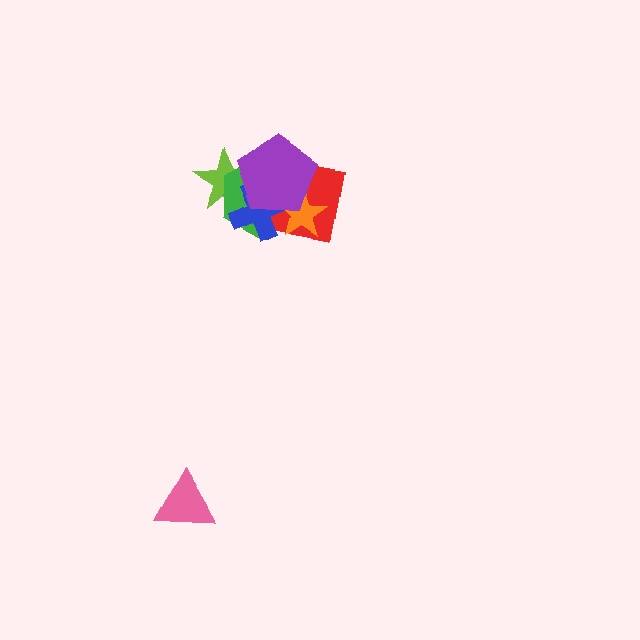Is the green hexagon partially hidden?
Yes, it is partially covered by another shape.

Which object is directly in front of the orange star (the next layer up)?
The blue cross is directly in front of the orange star.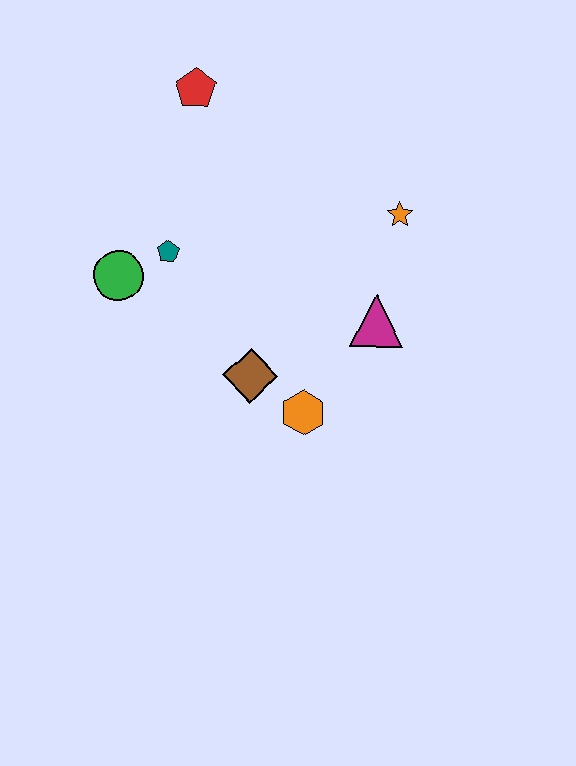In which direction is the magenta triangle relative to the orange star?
The magenta triangle is below the orange star.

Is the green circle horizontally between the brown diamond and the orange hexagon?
No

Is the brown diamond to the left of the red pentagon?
No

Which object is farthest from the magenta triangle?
The red pentagon is farthest from the magenta triangle.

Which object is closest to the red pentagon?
The teal pentagon is closest to the red pentagon.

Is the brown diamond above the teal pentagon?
No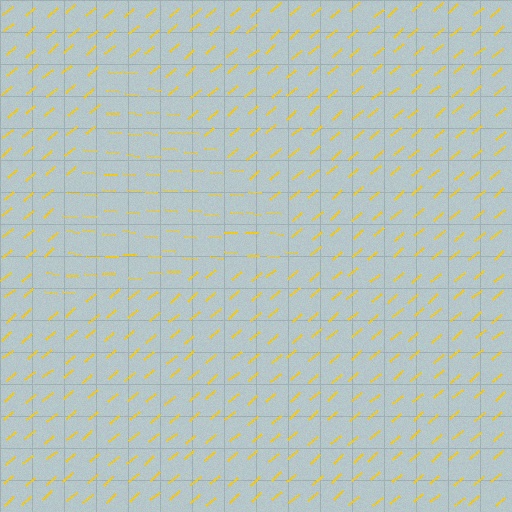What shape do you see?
I see a triangle.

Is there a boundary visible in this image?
Yes, there is a texture boundary formed by a change in line orientation.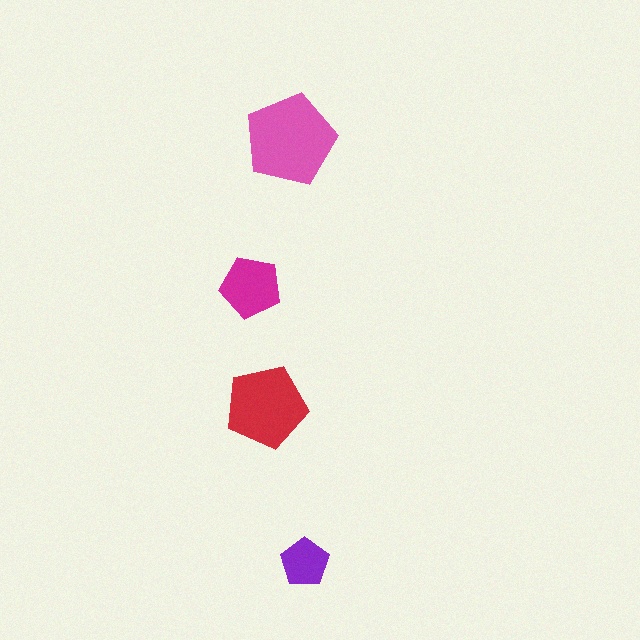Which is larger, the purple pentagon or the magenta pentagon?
The magenta one.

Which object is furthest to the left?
The magenta pentagon is leftmost.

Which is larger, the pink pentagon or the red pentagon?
The pink one.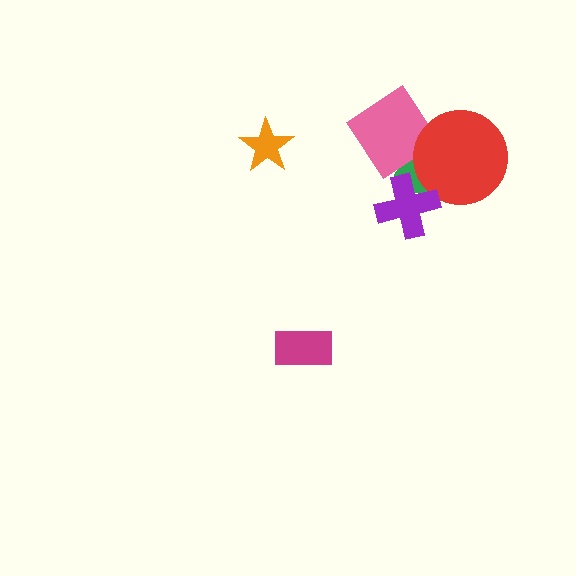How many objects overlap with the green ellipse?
3 objects overlap with the green ellipse.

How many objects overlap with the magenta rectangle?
0 objects overlap with the magenta rectangle.